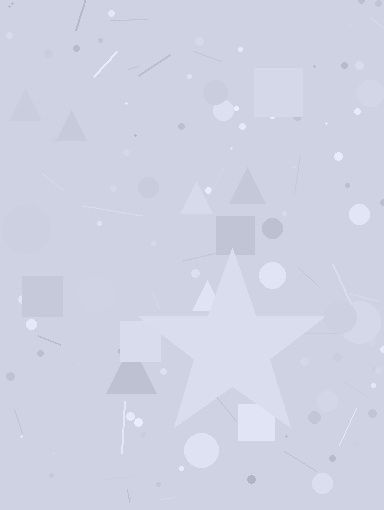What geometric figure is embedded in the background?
A star is embedded in the background.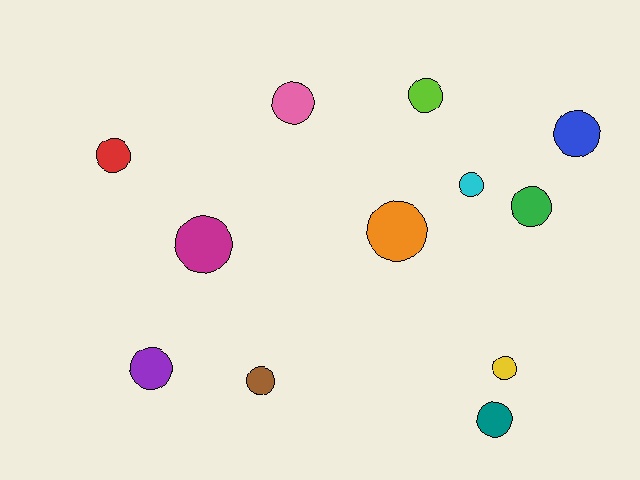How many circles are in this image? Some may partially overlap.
There are 12 circles.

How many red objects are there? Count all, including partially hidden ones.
There is 1 red object.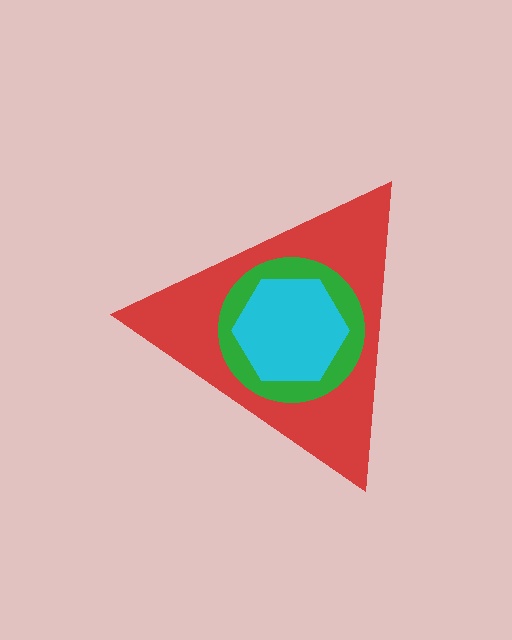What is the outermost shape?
The red triangle.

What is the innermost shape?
The cyan hexagon.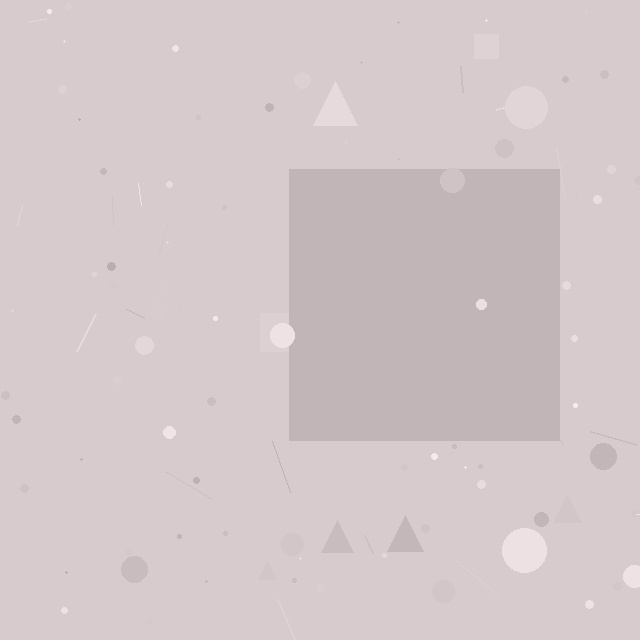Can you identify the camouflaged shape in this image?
The camouflaged shape is a square.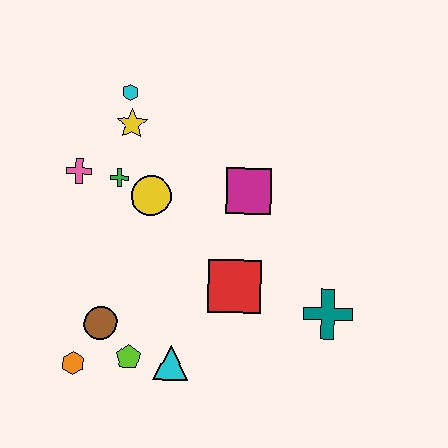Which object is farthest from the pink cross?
The teal cross is farthest from the pink cross.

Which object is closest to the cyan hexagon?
The yellow star is closest to the cyan hexagon.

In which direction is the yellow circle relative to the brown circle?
The yellow circle is above the brown circle.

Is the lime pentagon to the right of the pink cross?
Yes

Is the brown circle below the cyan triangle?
No